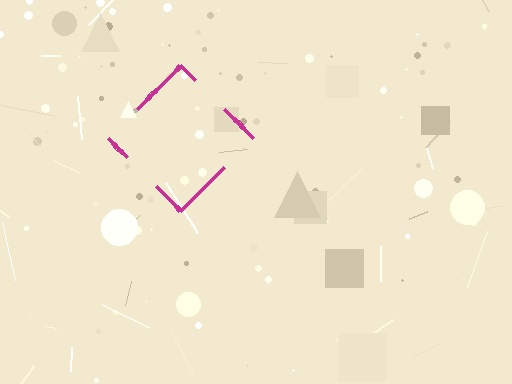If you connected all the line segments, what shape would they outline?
They would outline a diamond.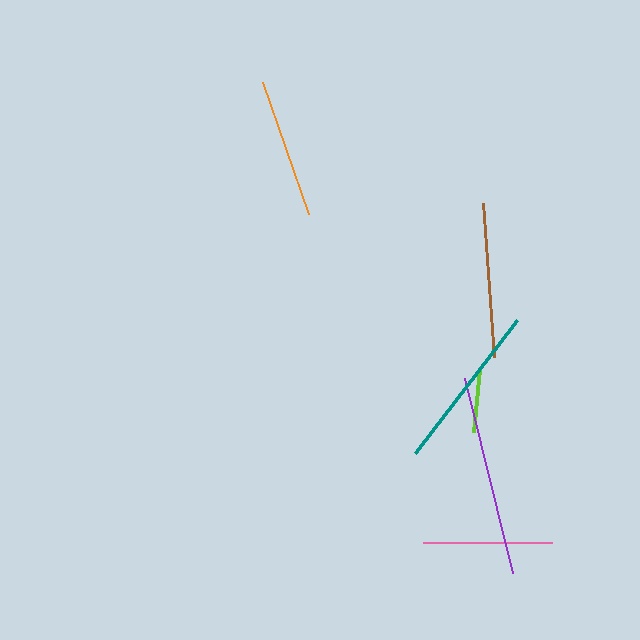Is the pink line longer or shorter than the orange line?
The orange line is longer than the pink line.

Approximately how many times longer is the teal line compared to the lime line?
The teal line is approximately 2.7 times the length of the lime line.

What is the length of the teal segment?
The teal segment is approximately 167 pixels long.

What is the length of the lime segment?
The lime segment is approximately 63 pixels long.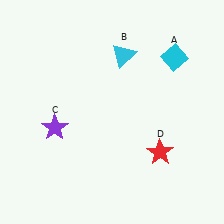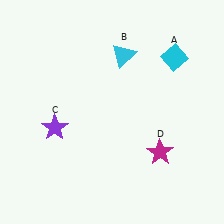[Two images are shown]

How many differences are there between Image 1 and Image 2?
There is 1 difference between the two images.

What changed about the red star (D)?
In Image 1, D is red. In Image 2, it changed to magenta.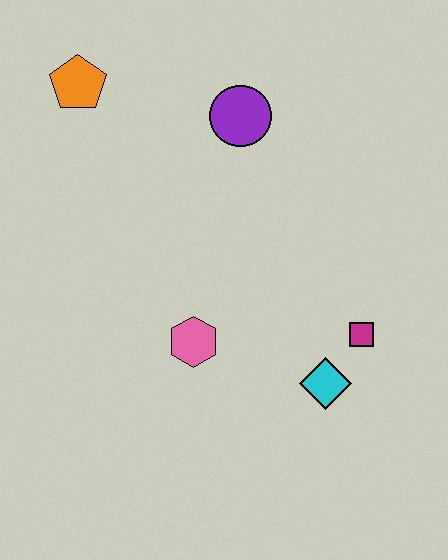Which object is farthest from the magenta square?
The orange pentagon is farthest from the magenta square.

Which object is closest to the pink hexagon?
The cyan diamond is closest to the pink hexagon.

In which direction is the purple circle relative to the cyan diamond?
The purple circle is above the cyan diamond.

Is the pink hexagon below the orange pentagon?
Yes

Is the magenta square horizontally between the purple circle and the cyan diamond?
No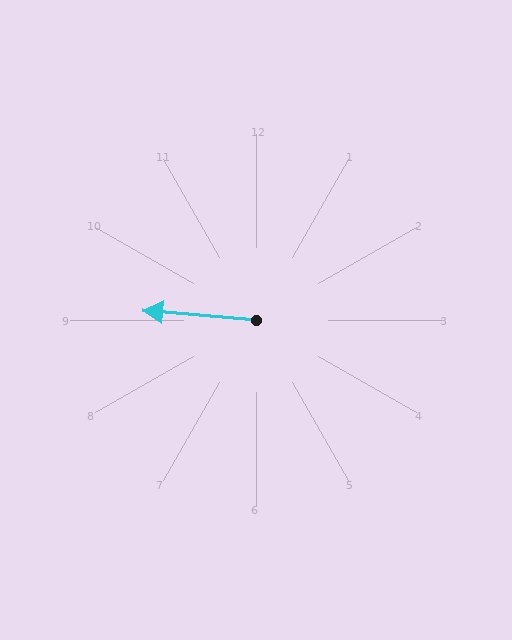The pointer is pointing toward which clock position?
Roughly 9 o'clock.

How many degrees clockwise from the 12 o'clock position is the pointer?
Approximately 275 degrees.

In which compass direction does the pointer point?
West.